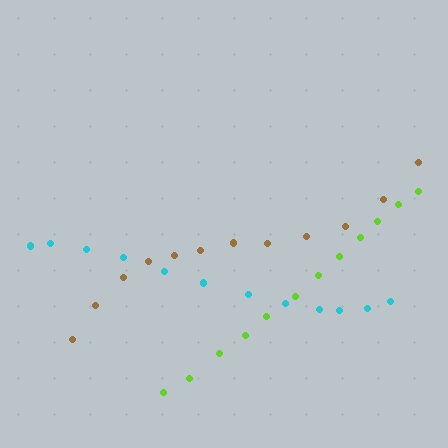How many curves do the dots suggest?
There are 3 distinct paths.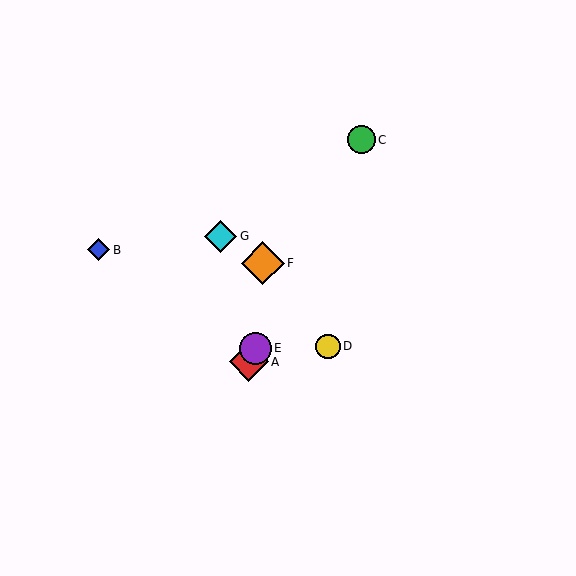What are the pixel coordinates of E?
Object E is at (255, 348).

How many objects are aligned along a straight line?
3 objects (A, C, E) are aligned along a straight line.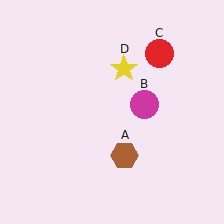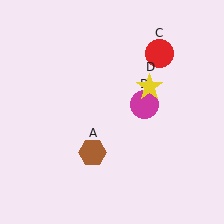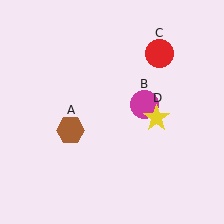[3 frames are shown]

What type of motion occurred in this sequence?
The brown hexagon (object A), yellow star (object D) rotated clockwise around the center of the scene.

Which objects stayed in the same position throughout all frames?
Magenta circle (object B) and red circle (object C) remained stationary.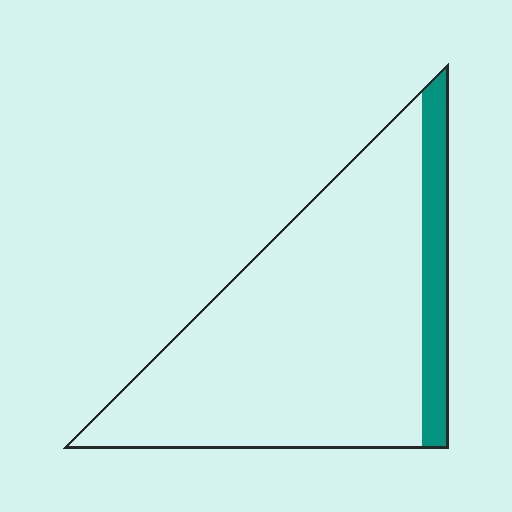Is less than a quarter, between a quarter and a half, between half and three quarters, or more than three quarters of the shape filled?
Less than a quarter.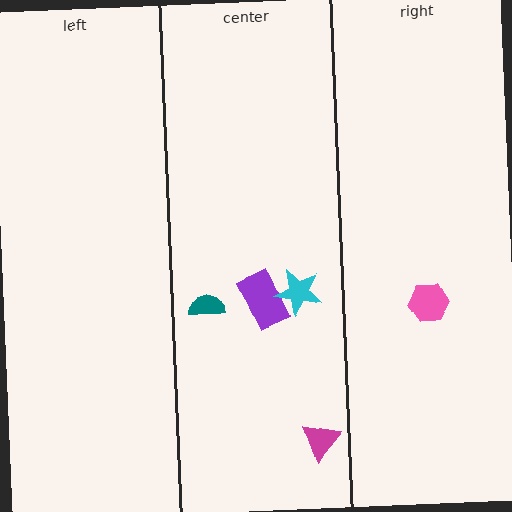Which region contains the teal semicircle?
The center region.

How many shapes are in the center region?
4.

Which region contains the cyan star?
The center region.